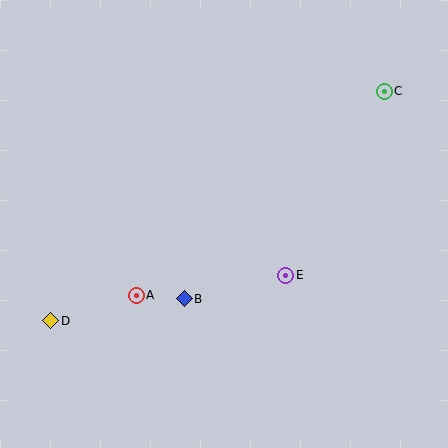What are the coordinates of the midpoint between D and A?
The midpoint between D and A is at (93, 308).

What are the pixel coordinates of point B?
Point B is at (184, 299).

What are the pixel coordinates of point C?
Point C is at (384, 91).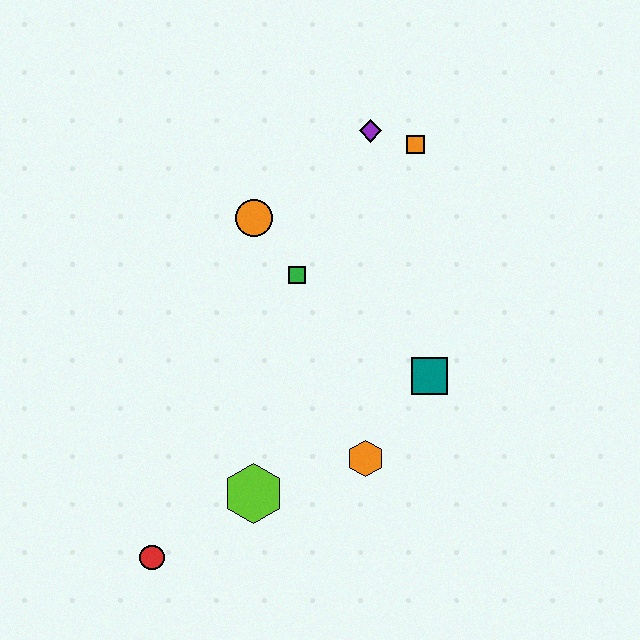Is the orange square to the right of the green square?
Yes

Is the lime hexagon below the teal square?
Yes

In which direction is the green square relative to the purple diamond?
The green square is below the purple diamond.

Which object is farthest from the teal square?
The red circle is farthest from the teal square.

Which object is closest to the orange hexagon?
The teal square is closest to the orange hexagon.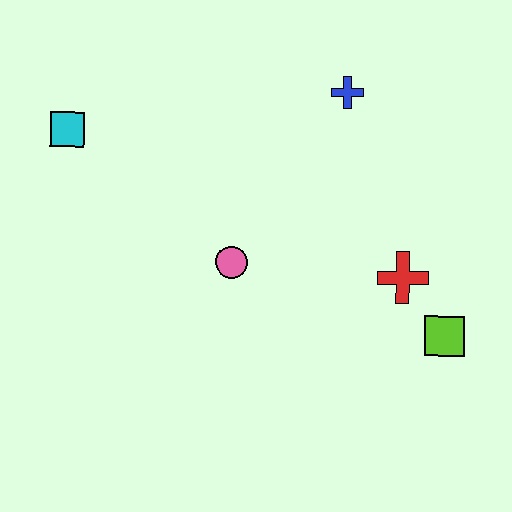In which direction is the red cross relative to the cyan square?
The red cross is to the right of the cyan square.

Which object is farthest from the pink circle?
The lime square is farthest from the pink circle.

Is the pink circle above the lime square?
Yes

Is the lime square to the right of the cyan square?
Yes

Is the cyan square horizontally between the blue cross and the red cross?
No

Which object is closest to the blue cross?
The red cross is closest to the blue cross.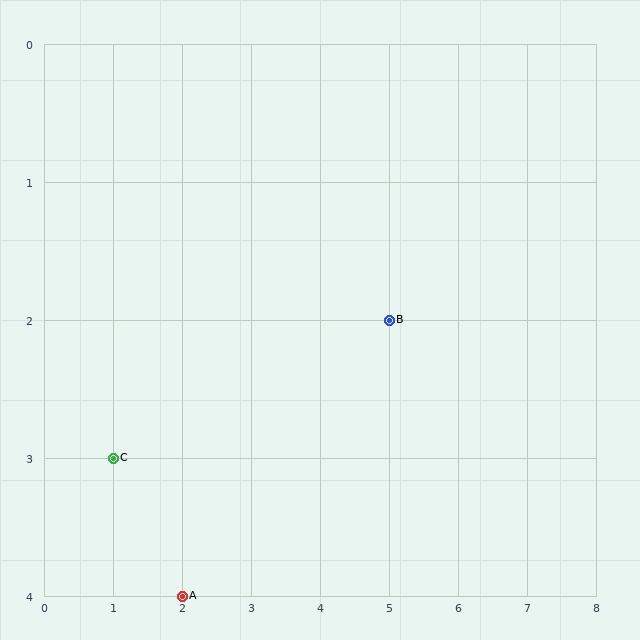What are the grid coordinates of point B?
Point B is at grid coordinates (5, 2).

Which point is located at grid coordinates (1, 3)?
Point C is at (1, 3).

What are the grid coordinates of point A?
Point A is at grid coordinates (2, 4).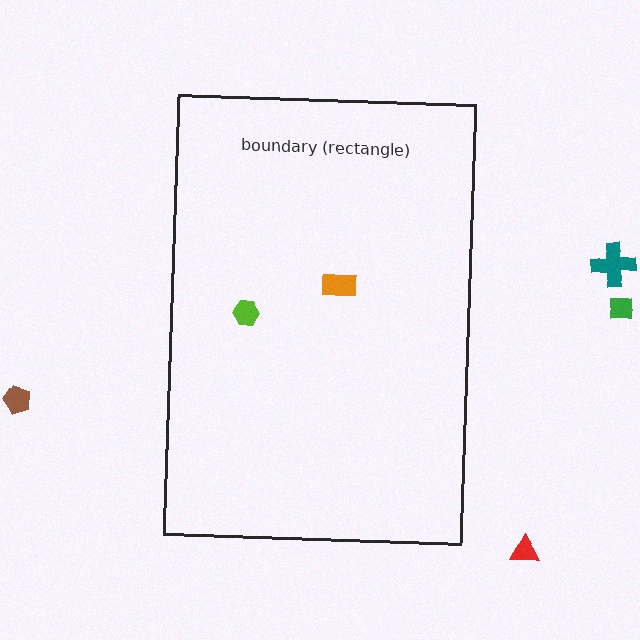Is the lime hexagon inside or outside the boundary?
Inside.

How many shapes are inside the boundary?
2 inside, 4 outside.